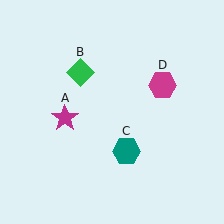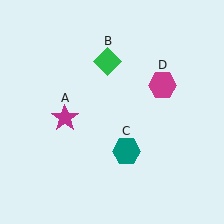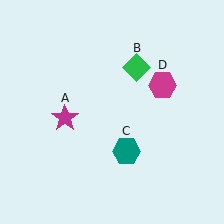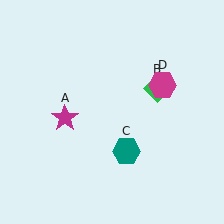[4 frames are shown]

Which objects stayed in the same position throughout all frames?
Magenta star (object A) and teal hexagon (object C) and magenta hexagon (object D) remained stationary.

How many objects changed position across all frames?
1 object changed position: green diamond (object B).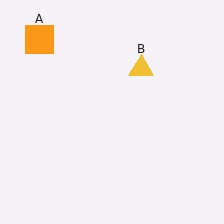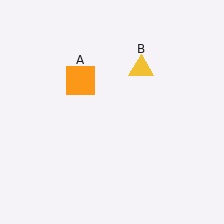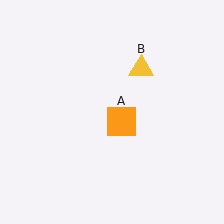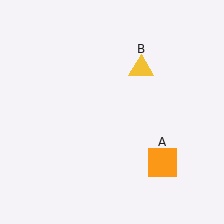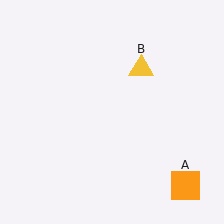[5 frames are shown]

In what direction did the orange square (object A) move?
The orange square (object A) moved down and to the right.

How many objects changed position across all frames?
1 object changed position: orange square (object A).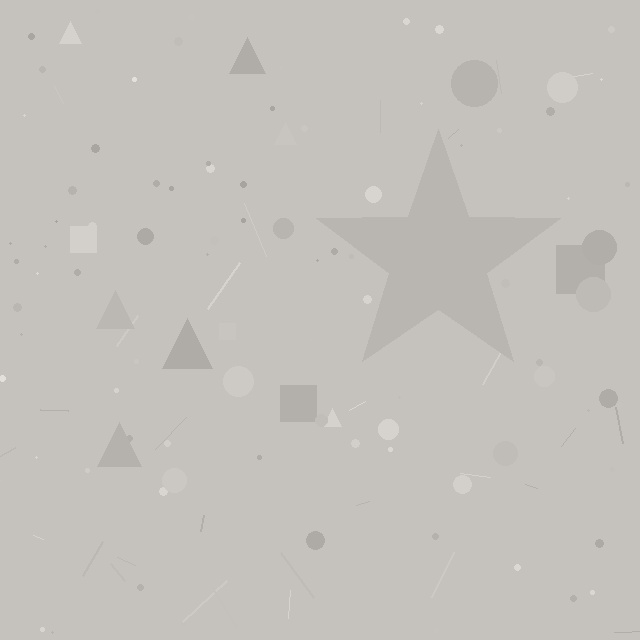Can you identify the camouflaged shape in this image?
The camouflaged shape is a star.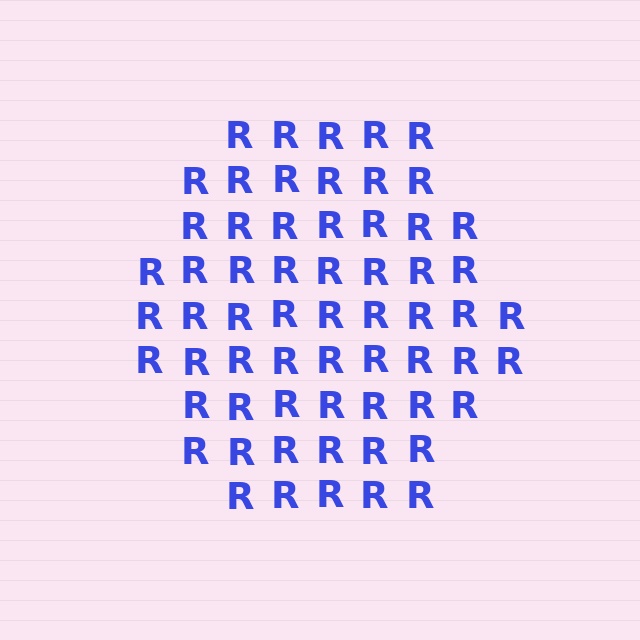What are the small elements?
The small elements are letter R's.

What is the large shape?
The large shape is a hexagon.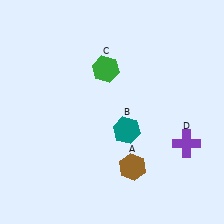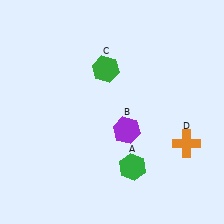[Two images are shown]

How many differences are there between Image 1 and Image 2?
There are 3 differences between the two images.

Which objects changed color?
A changed from brown to green. B changed from teal to purple. D changed from purple to orange.